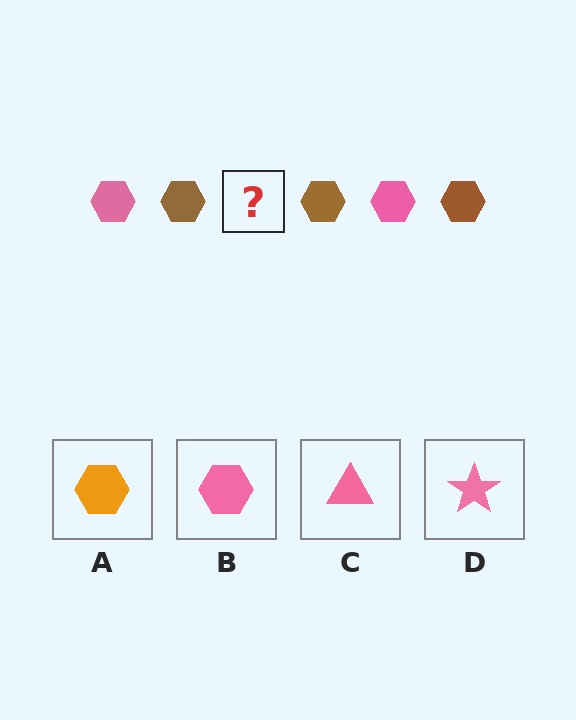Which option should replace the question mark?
Option B.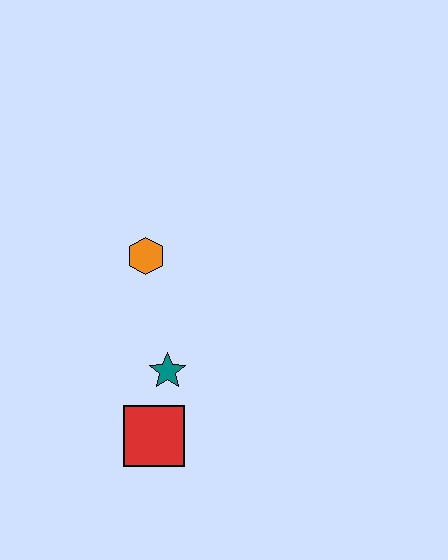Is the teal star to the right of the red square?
Yes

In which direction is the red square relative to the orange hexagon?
The red square is below the orange hexagon.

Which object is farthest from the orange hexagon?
The red square is farthest from the orange hexagon.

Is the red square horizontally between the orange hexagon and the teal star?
Yes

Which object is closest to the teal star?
The red square is closest to the teal star.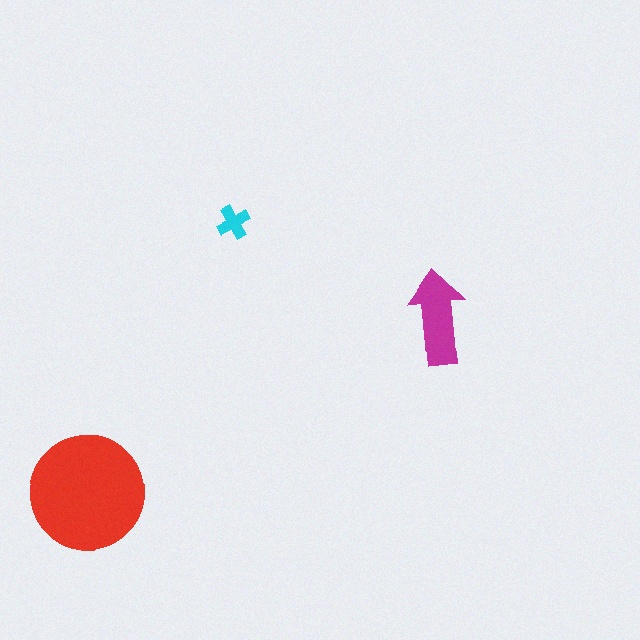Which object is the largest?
The red circle.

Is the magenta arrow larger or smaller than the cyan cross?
Larger.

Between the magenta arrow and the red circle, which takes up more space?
The red circle.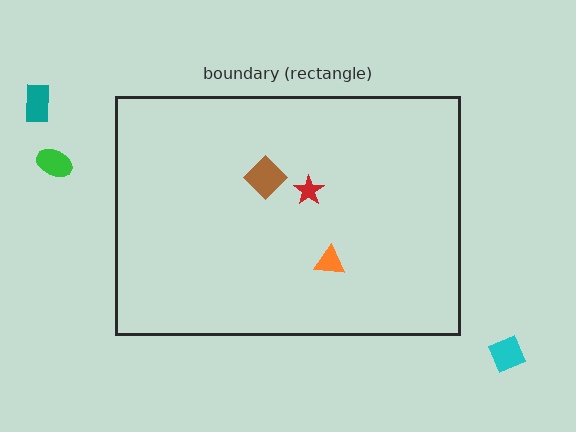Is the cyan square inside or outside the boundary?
Outside.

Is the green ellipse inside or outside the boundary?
Outside.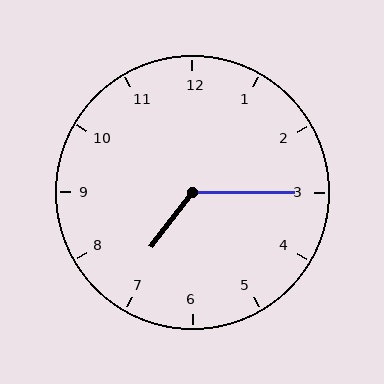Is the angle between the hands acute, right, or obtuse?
It is obtuse.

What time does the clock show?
7:15.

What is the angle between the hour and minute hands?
Approximately 128 degrees.